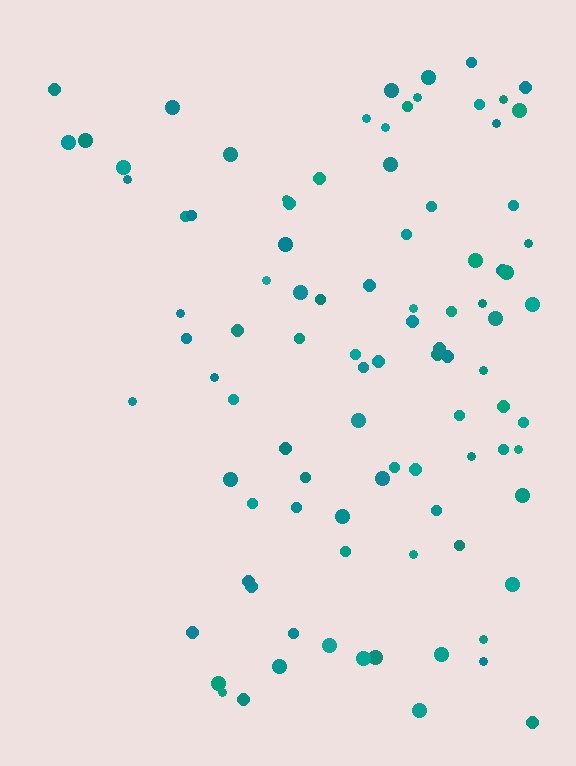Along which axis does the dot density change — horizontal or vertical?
Horizontal.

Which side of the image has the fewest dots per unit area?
The left.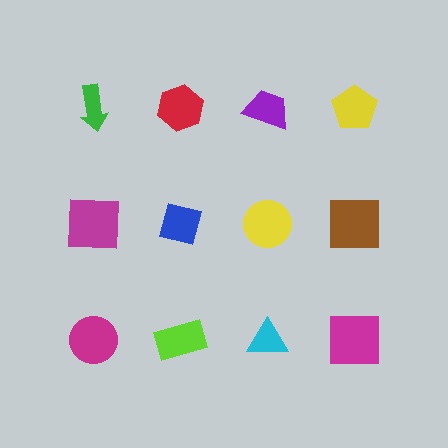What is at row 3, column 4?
A magenta square.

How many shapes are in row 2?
4 shapes.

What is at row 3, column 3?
A cyan triangle.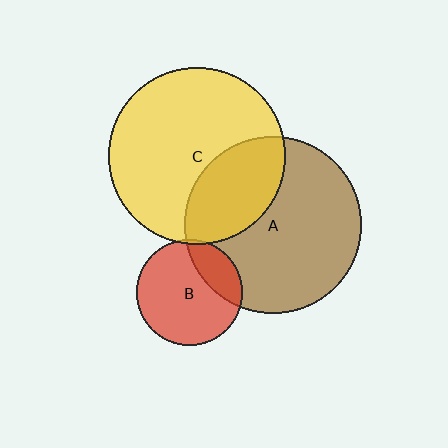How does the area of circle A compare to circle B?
Approximately 2.8 times.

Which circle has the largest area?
Circle C (yellow).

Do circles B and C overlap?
Yes.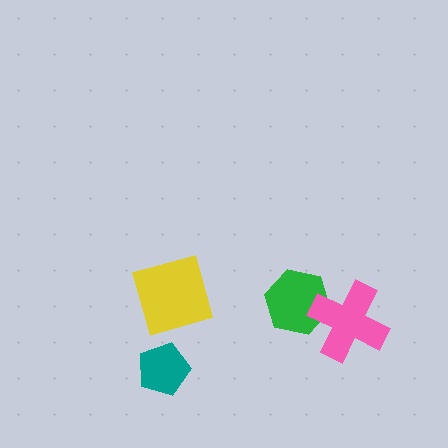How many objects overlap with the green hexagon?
1 object overlaps with the green hexagon.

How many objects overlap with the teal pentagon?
0 objects overlap with the teal pentagon.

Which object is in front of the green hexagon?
The pink cross is in front of the green hexagon.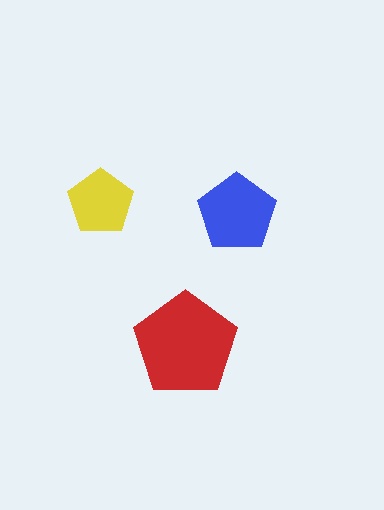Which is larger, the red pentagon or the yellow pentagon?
The red one.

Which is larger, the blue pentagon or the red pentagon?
The red one.